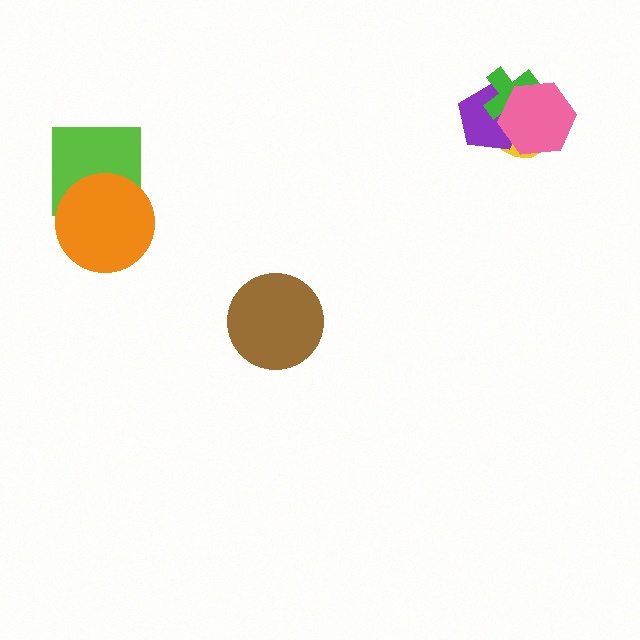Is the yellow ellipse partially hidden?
Yes, it is partially covered by another shape.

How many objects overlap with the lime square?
1 object overlaps with the lime square.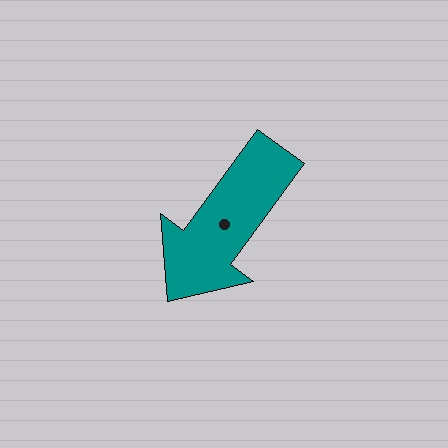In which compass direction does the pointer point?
Southwest.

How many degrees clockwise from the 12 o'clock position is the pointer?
Approximately 216 degrees.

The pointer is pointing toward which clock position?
Roughly 7 o'clock.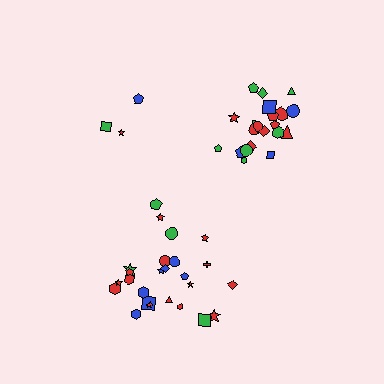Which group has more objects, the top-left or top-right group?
The top-right group.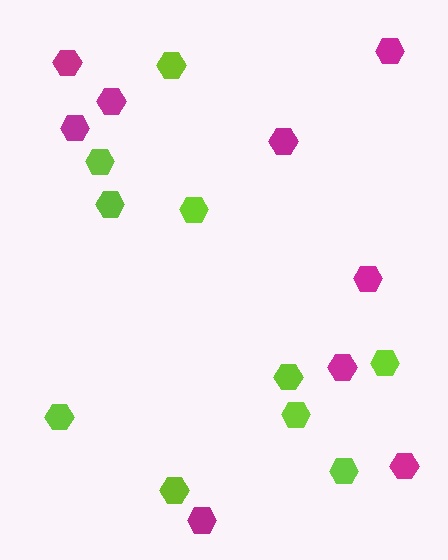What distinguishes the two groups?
There are 2 groups: one group of lime hexagons (10) and one group of magenta hexagons (9).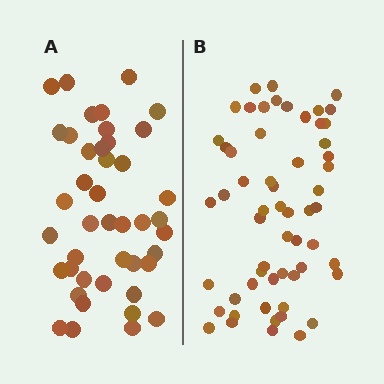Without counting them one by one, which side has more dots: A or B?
Region B (the right region) has more dots.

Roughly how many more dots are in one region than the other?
Region B has approximately 15 more dots than region A.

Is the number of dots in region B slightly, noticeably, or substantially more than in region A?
Region B has noticeably more, but not dramatically so. The ratio is roughly 1.3 to 1.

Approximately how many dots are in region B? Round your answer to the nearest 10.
About 60 dots. (The exact count is 58, which rounds to 60.)